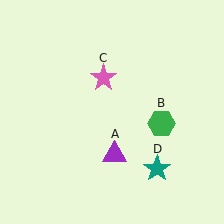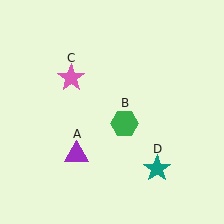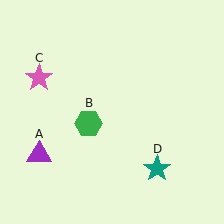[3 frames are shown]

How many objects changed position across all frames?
3 objects changed position: purple triangle (object A), green hexagon (object B), pink star (object C).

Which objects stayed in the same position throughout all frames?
Teal star (object D) remained stationary.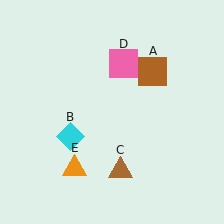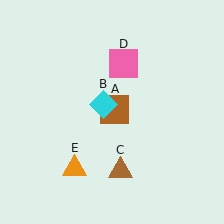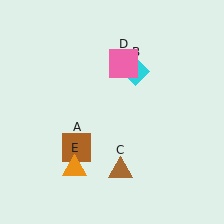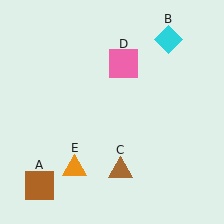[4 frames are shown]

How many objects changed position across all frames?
2 objects changed position: brown square (object A), cyan diamond (object B).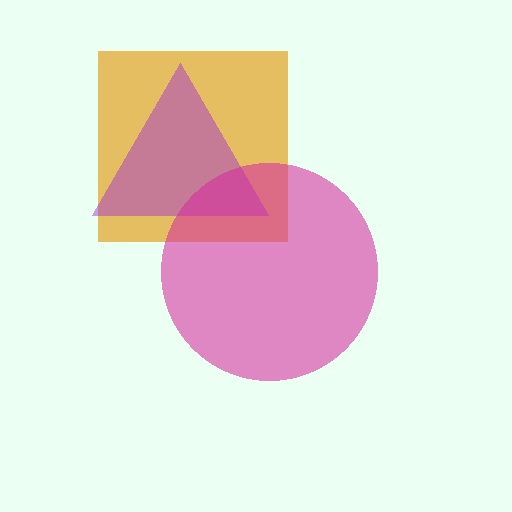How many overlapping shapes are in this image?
There are 3 overlapping shapes in the image.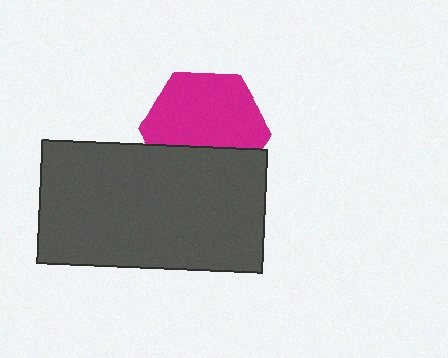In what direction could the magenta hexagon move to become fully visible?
The magenta hexagon could move up. That would shift it out from behind the dark gray rectangle entirely.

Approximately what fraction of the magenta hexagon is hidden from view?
Roughly 34% of the magenta hexagon is hidden behind the dark gray rectangle.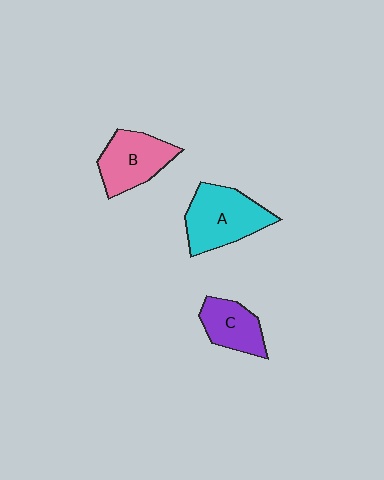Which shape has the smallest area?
Shape C (purple).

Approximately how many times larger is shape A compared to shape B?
Approximately 1.2 times.